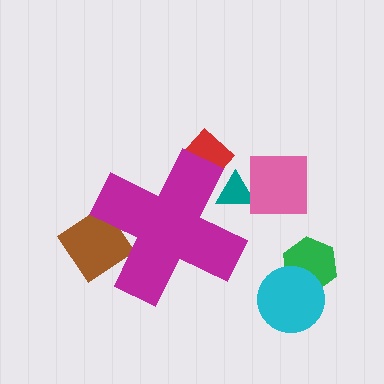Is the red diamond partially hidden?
Yes, the red diamond is partially hidden behind the magenta cross.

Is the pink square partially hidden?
No, the pink square is fully visible.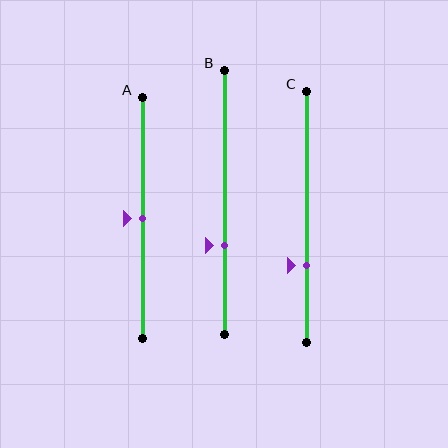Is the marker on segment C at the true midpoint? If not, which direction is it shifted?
No, the marker on segment C is shifted downward by about 20% of the segment length.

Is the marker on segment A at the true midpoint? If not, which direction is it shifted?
Yes, the marker on segment A is at the true midpoint.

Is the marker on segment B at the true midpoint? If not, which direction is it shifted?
No, the marker on segment B is shifted downward by about 16% of the segment length.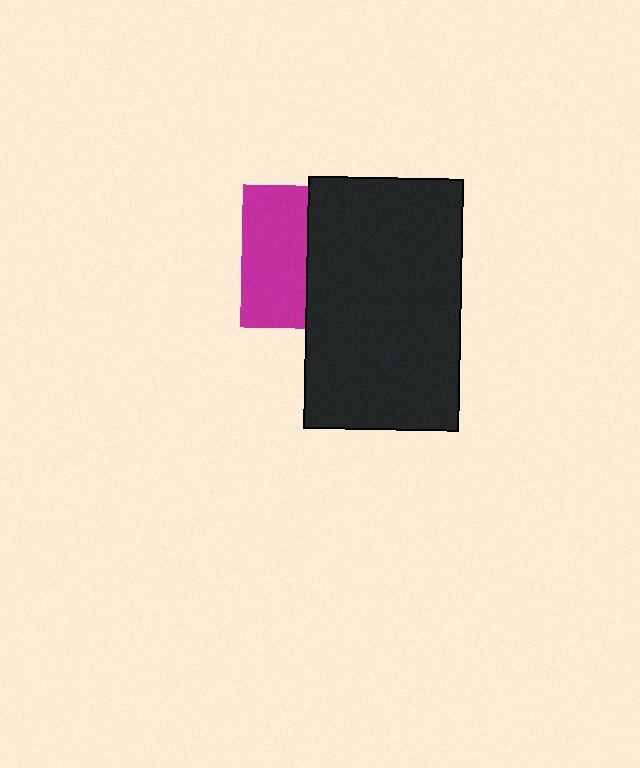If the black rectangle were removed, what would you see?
You would see the complete magenta square.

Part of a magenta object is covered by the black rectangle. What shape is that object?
It is a square.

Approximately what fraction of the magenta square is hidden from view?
Roughly 55% of the magenta square is hidden behind the black rectangle.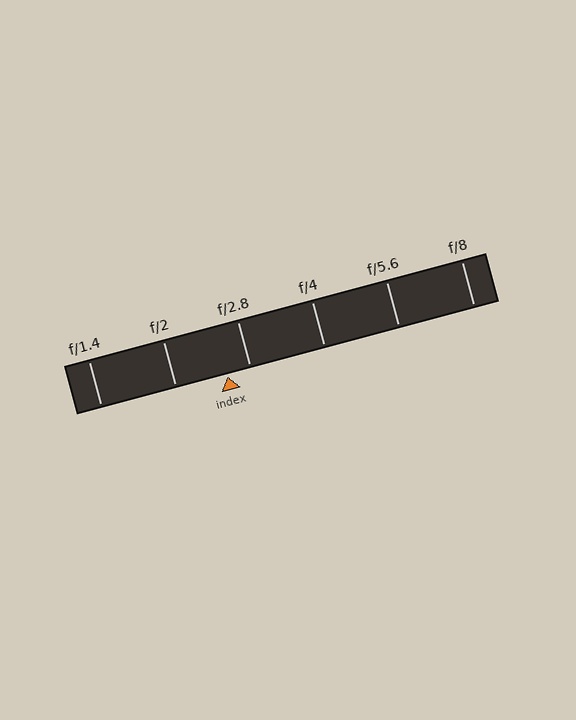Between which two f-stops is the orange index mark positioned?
The index mark is between f/2 and f/2.8.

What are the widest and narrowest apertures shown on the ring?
The widest aperture shown is f/1.4 and the narrowest is f/8.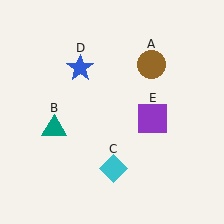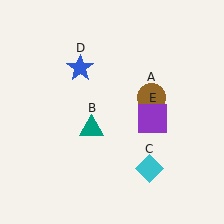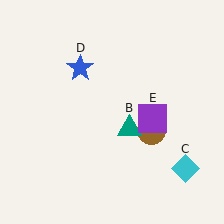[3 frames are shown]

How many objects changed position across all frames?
3 objects changed position: brown circle (object A), teal triangle (object B), cyan diamond (object C).